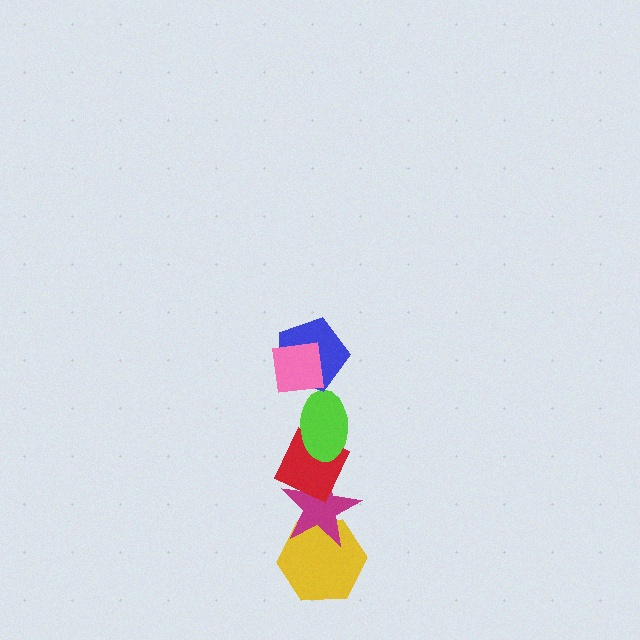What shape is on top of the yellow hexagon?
The magenta star is on top of the yellow hexagon.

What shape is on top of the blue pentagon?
The pink square is on top of the blue pentagon.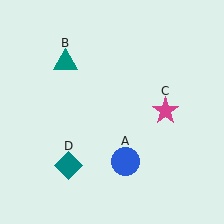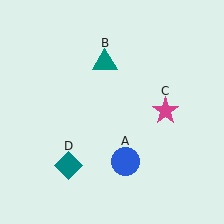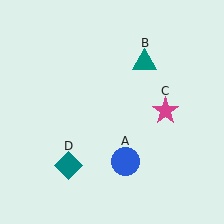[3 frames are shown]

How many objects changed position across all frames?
1 object changed position: teal triangle (object B).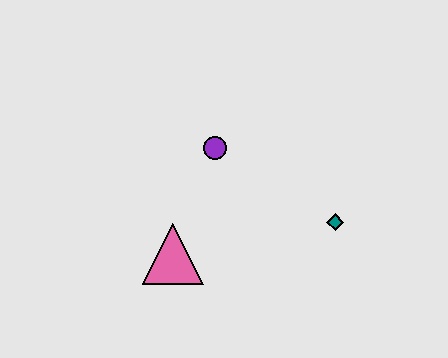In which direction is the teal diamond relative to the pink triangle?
The teal diamond is to the right of the pink triangle.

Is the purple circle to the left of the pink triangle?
No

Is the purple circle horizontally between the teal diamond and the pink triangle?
Yes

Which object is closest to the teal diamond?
The purple circle is closest to the teal diamond.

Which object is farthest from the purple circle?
The teal diamond is farthest from the purple circle.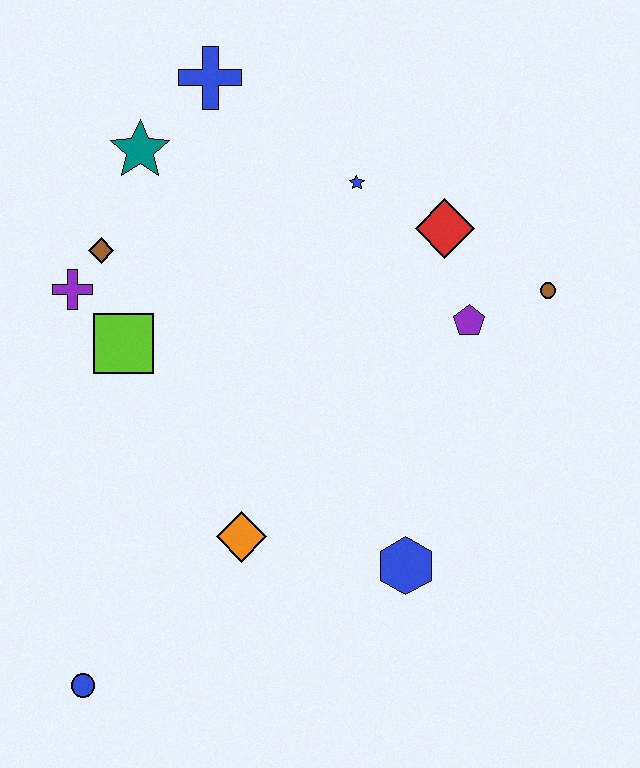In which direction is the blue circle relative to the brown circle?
The blue circle is to the left of the brown circle.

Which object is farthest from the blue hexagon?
The blue cross is farthest from the blue hexagon.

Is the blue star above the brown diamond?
Yes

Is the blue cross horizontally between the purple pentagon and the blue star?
No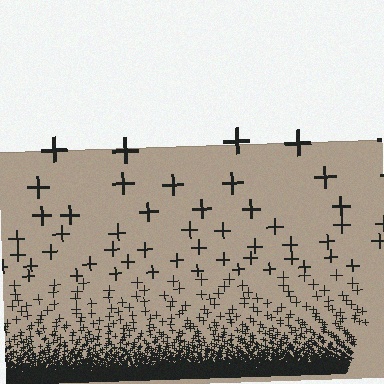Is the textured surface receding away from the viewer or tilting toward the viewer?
The surface appears to tilt toward the viewer. Texture elements get larger and sparser toward the top.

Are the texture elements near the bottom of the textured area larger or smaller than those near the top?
Smaller. The gradient is inverted — elements near the bottom are smaller and denser.